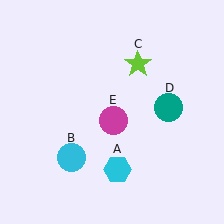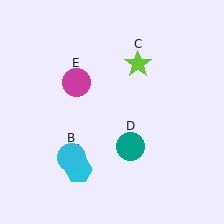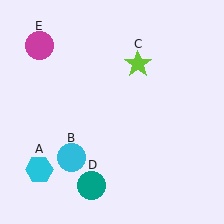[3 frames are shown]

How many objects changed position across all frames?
3 objects changed position: cyan hexagon (object A), teal circle (object D), magenta circle (object E).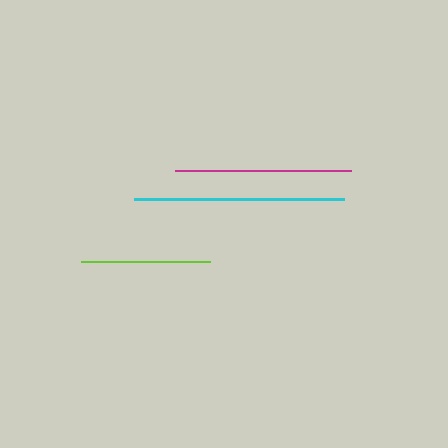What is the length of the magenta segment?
The magenta segment is approximately 177 pixels long.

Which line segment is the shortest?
The lime line is the shortest at approximately 129 pixels.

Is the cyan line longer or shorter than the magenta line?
The cyan line is longer than the magenta line.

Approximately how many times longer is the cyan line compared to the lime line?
The cyan line is approximately 1.6 times the length of the lime line.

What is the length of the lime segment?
The lime segment is approximately 129 pixels long.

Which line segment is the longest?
The cyan line is the longest at approximately 211 pixels.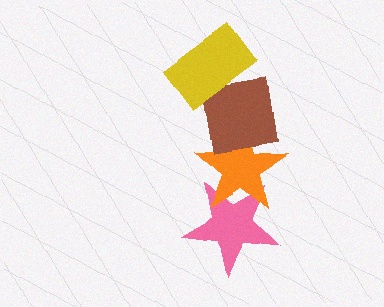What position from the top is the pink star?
The pink star is 4th from the top.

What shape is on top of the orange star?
The brown square is on top of the orange star.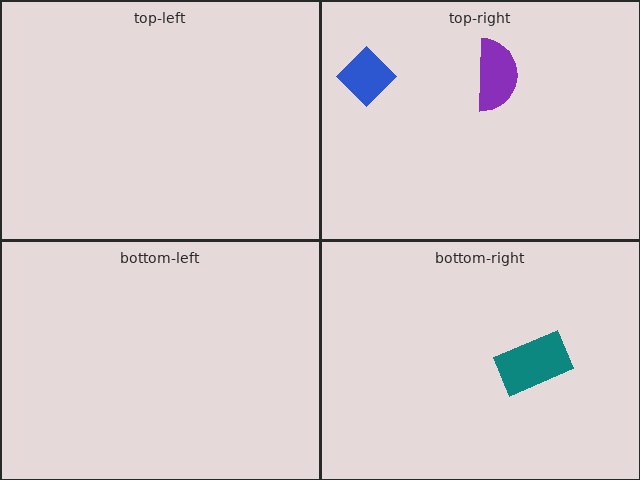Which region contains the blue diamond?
The top-right region.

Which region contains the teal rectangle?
The bottom-right region.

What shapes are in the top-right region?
The purple semicircle, the blue diamond.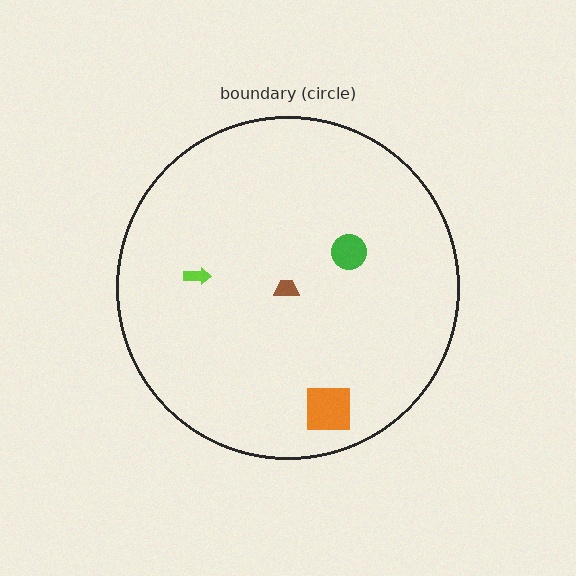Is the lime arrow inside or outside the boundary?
Inside.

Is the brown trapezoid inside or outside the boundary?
Inside.